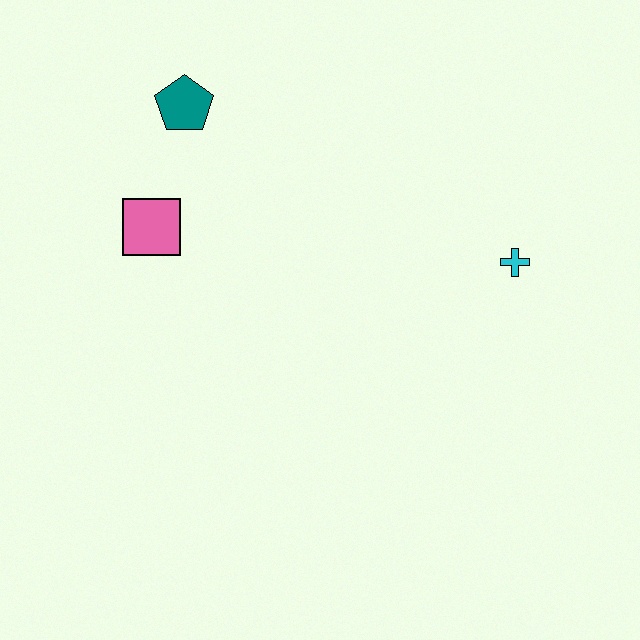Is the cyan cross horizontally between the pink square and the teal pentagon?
No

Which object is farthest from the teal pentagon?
The cyan cross is farthest from the teal pentagon.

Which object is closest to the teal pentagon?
The pink square is closest to the teal pentagon.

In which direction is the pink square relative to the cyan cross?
The pink square is to the left of the cyan cross.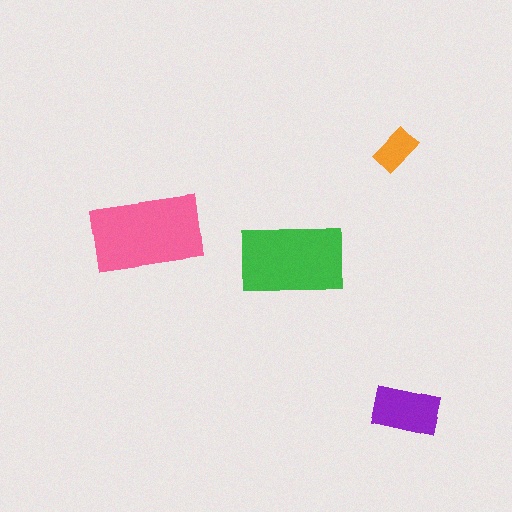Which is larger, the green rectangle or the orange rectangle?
The green one.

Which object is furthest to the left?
The pink rectangle is leftmost.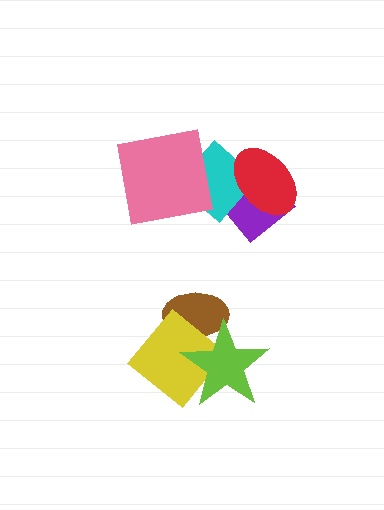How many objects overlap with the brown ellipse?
2 objects overlap with the brown ellipse.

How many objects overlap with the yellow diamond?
2 objects overlap with the yellow diamond.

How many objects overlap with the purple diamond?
2 objects overlap with the purple diamond.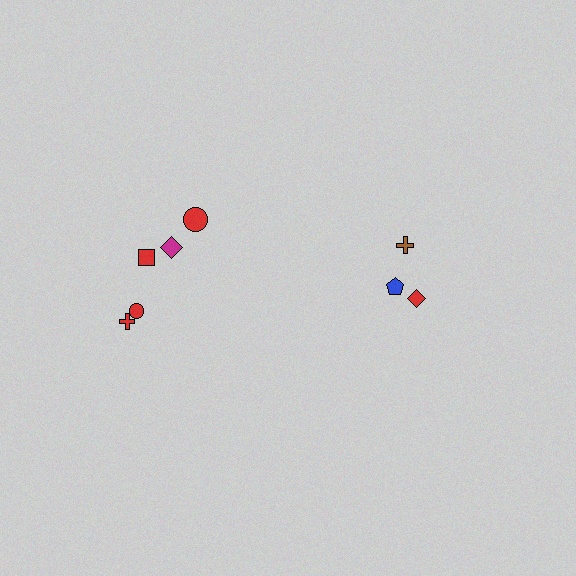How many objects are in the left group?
There are 5 objects.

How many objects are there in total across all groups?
There are 8 objects.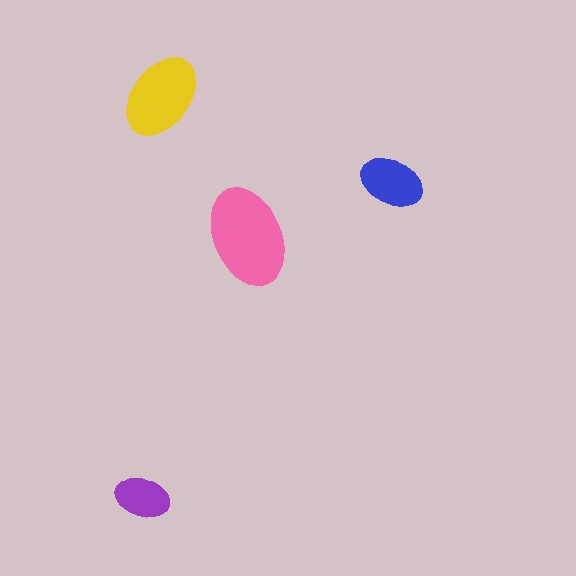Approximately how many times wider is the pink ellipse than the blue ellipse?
About 1.5 times wider.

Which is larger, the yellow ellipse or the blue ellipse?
The yellow one.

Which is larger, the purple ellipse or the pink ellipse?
The pink one.